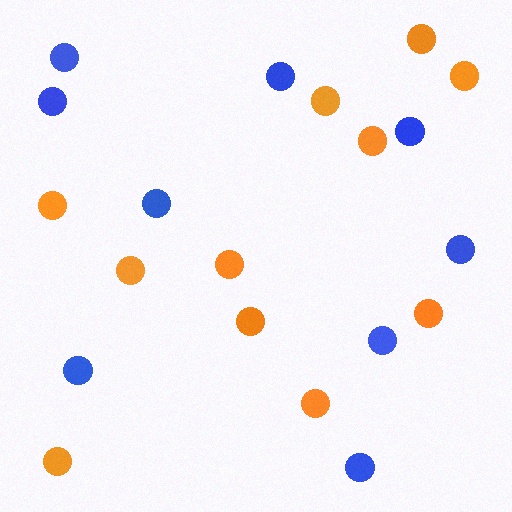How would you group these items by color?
There are 2 groups: one group of orange circles (11) and one group of blue circles (9).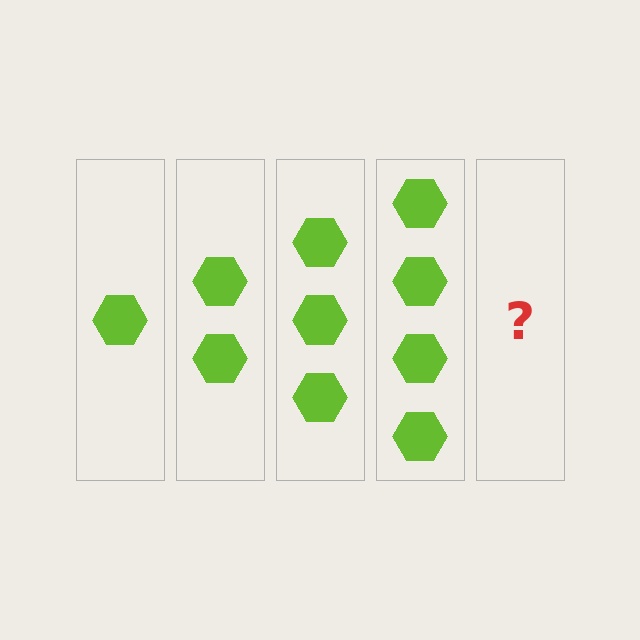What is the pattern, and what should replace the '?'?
The pattern is that each step adds one more hexagon. The '?' should be 5 hexagons.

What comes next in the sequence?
The next element should be 5 hexagons.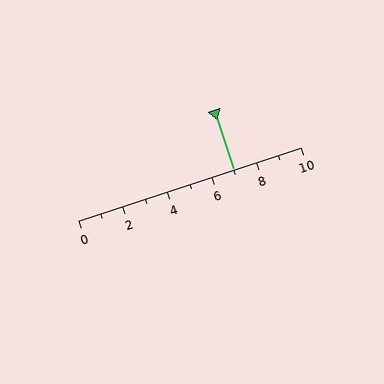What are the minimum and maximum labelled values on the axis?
The axis runs from 0 to 10.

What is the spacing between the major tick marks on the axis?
The major ticks are spaced 2 apart.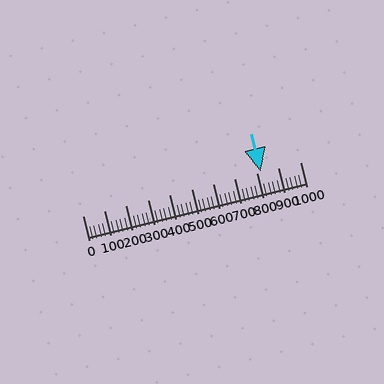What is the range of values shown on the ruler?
The ruler shows values from 0 to 1000.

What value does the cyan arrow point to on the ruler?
The cyan arrow points to approximately 820.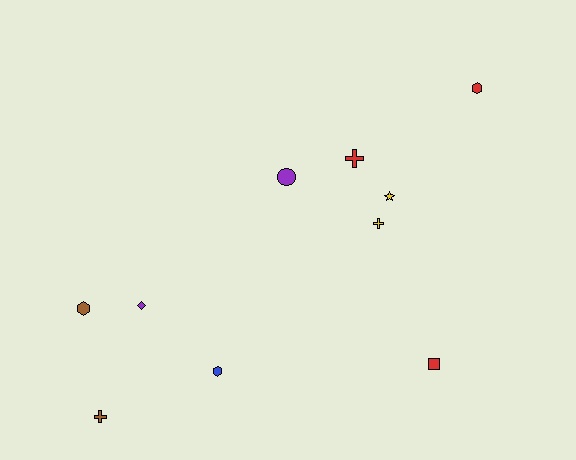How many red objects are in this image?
There are 3 red objects.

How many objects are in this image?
There are 10 objects.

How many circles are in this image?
There is 1 circle.